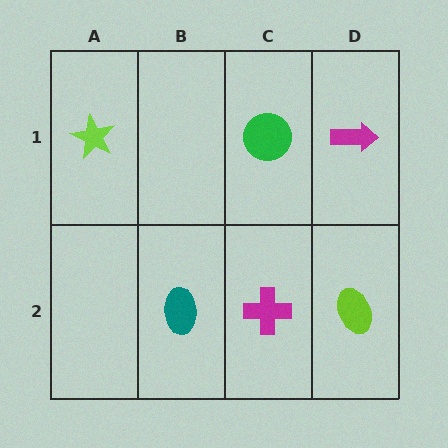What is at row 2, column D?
A lime ellipse.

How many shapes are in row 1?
3 shapes.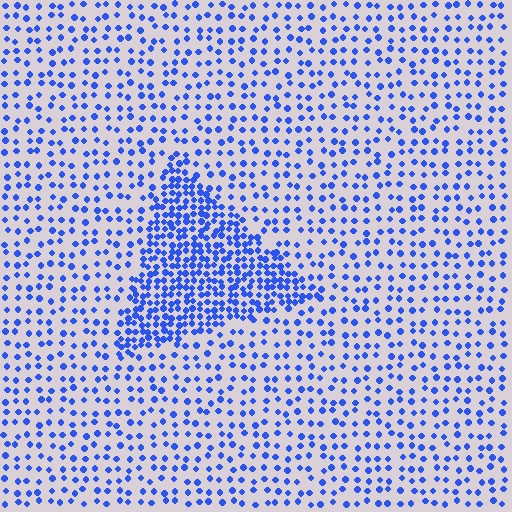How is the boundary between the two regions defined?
The boundary is defined by a change in element density (approximately 2.4x ratio). All elements are the same color, size, and shape.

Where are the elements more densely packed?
The elements are more densely packed inside the triangle boundary.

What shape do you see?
I see a triangle.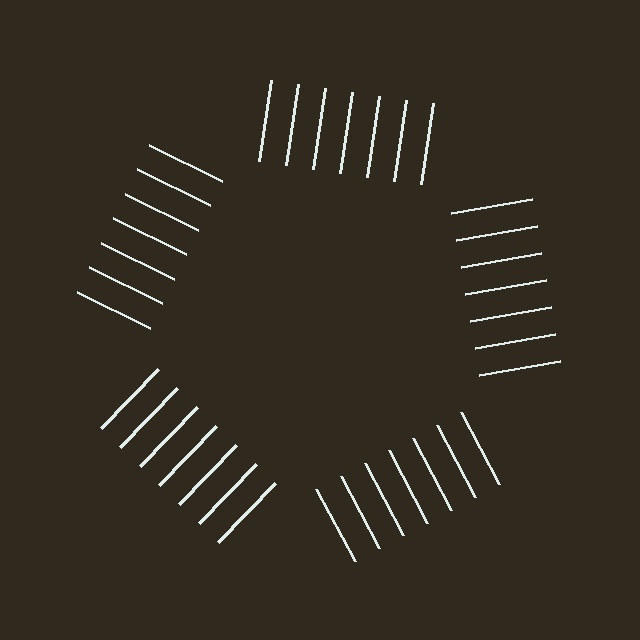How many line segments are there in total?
35 — 7 along each of the 5 edges.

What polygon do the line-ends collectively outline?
An illusory pentagon — the line segments terminate on its edges but no continuous stroke is drawn.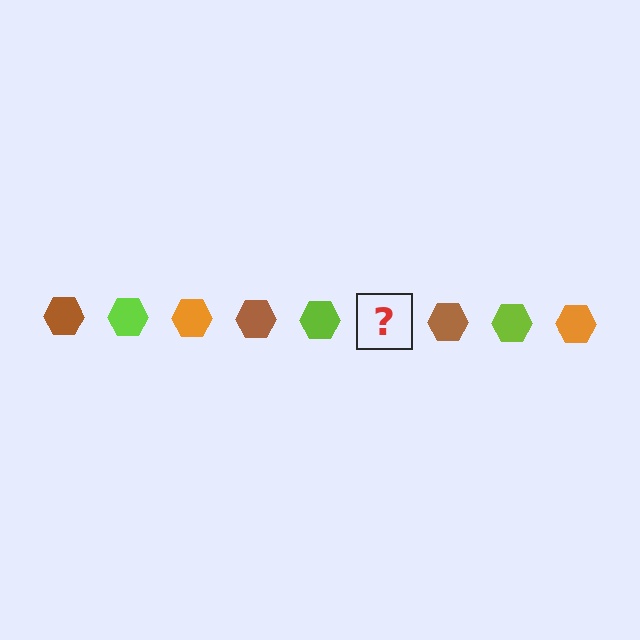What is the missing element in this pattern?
The missing element is an orange hexagon.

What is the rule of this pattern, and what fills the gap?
The rule is that the pattern cycles through brown, lime, orange hexagons. The gap should be filled with an orange hexagon.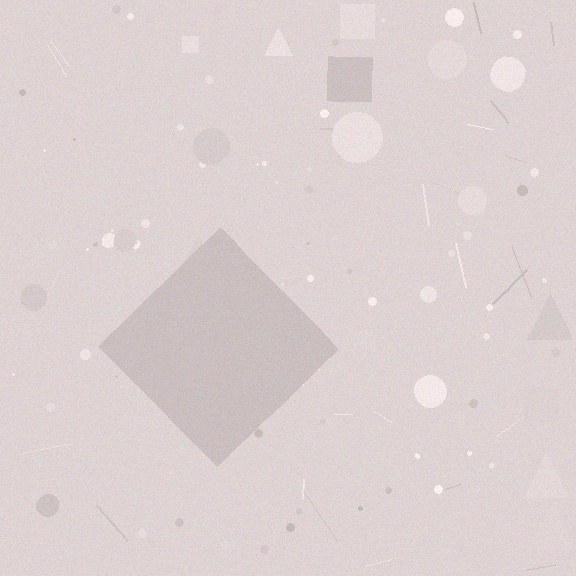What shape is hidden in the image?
A diamond is hidden in the image.